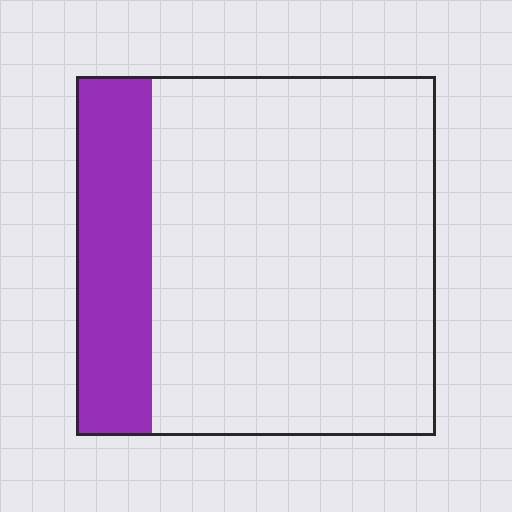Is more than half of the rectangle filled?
No.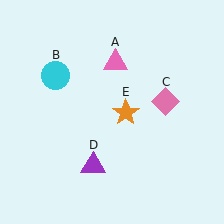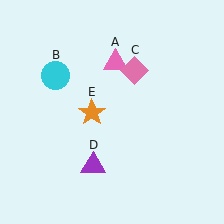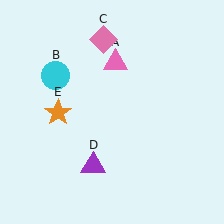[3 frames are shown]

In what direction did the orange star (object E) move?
The orange star (object E) moved left.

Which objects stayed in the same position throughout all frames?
Pink triangle (object A) and cyan circle (object B) and purple triangle (object D) remained stationary.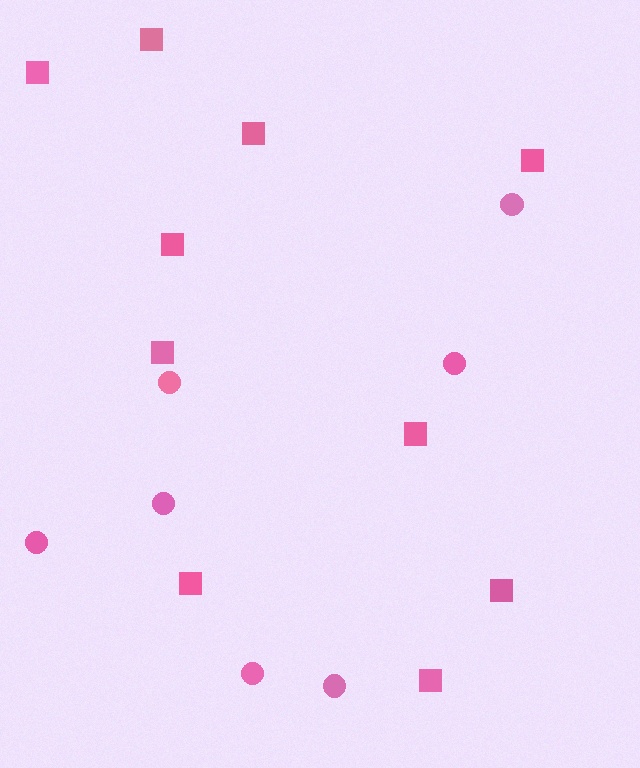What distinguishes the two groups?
There are 2 groups: one group of circles (7) and one group of squares (10).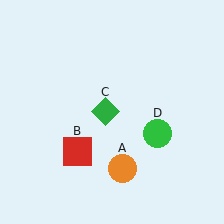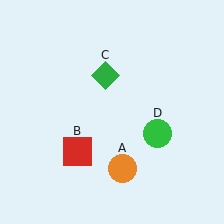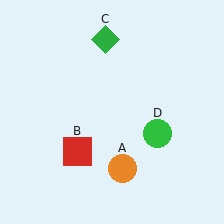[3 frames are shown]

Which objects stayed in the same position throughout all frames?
Orange circle (object A) and red square (object B) and green circle (object D) remained stationary.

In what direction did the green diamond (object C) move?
The green diamond (object C) moved up.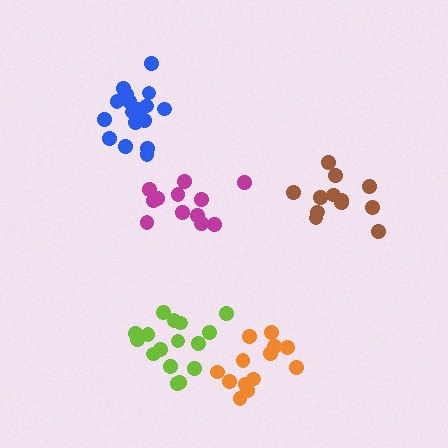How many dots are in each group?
Group 1: 17 dots, Group 2: 16 dots, Group 3: 12 dots, Group 4: 12 dots, Group 5: 13 dots (70 total).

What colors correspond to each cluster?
The clusters are colored: blue, lime, magenta, brown, orange.